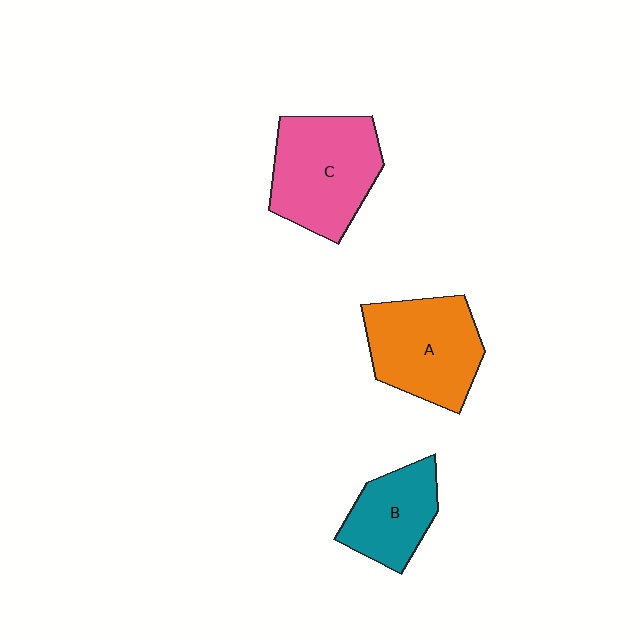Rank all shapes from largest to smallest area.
From largest to smallest: C (pink), A (orange), B (teal).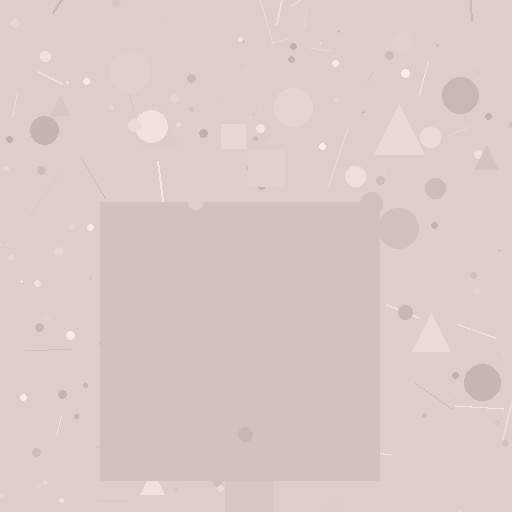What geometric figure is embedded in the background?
A square is embedded in the background.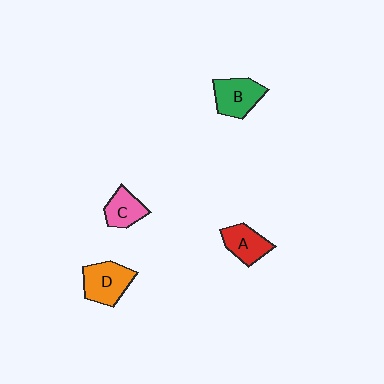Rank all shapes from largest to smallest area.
From largest to smallest: D (orange), B (green), A (red), C (pink).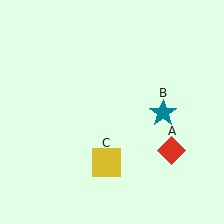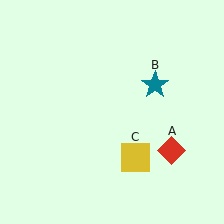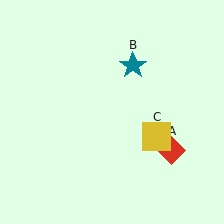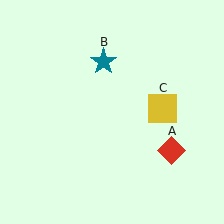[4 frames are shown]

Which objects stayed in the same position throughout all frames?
Red diamond (object A) remained stationary.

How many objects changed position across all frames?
2 objects changed position: teal star (object B), yellow square (object C).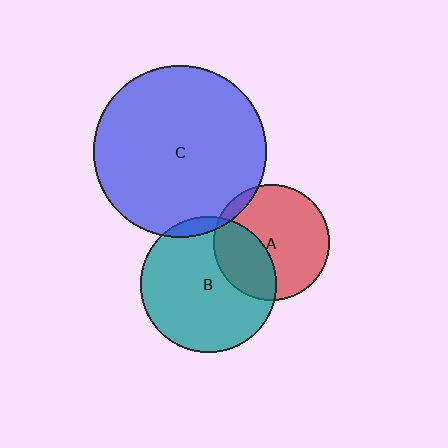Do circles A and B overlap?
Yes.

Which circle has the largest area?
Circle C (blue).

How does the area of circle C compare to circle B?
Approximately 1.6 times.